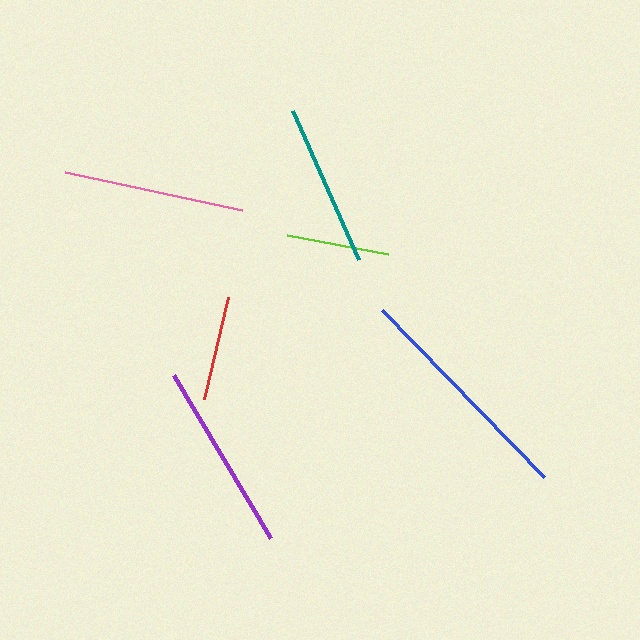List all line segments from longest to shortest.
From longest to shortest: blue, purple, pink, teal, red, lime.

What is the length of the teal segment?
The teal segment is approximately 163 pixels long.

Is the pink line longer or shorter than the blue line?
The blue line is longer than the pink line.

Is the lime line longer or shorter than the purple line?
The purple line is longer than the lime line.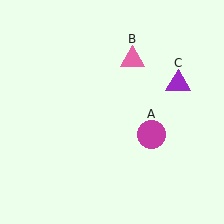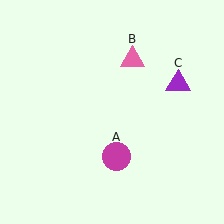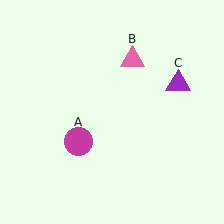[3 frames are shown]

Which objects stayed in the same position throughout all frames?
Pink triangle (object B) and purple triangle (object C) remained stationary.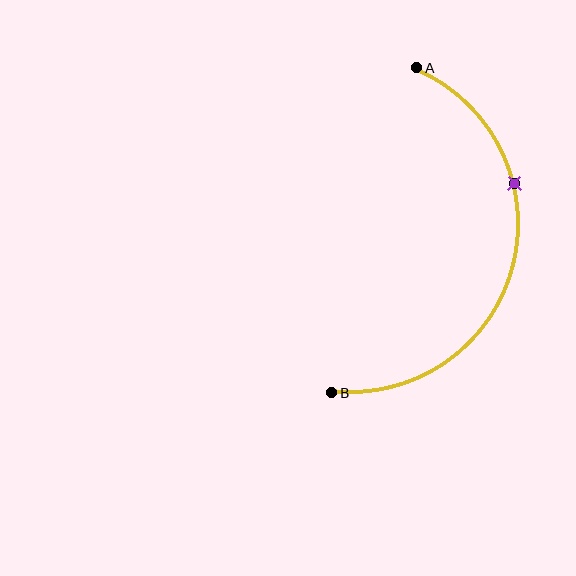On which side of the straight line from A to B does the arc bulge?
The arc bulges to the right of the straight line connecting A and B.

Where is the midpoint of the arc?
The arc midpoint is the point on the curve farthest from the straight line joining A and B. It sits to the right of that line.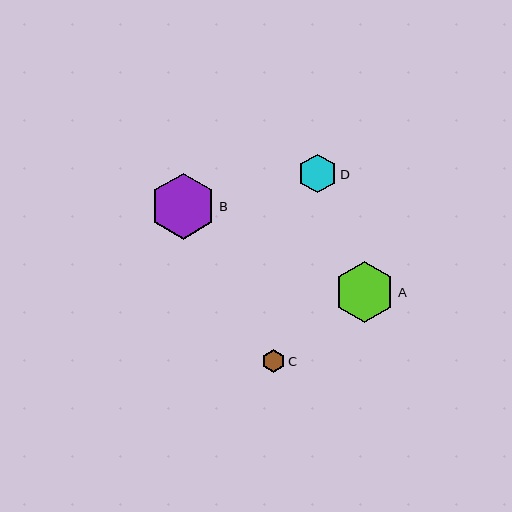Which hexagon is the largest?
Hexagon B is the largest with a size of approximately 66 pixels.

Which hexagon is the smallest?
Hexagon C is the smallest with a size of approximately 22 pixels.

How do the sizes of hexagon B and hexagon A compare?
Hexagon B and hexagon A are approximately the same size.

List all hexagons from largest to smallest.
From largest to smallest: B, A, D, C.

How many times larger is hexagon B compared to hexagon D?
Hexagon B is approximately 1.7 times the size of hexagon D.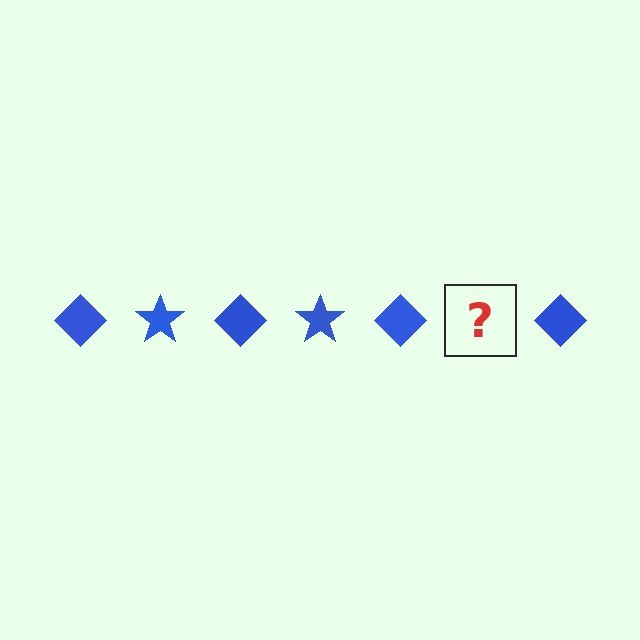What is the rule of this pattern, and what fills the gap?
The rule is that the pattern cycles through diamond, star shapes in blue. The gap should be filled with a blue star.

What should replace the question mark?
The question mark should be replaced with a blue star.